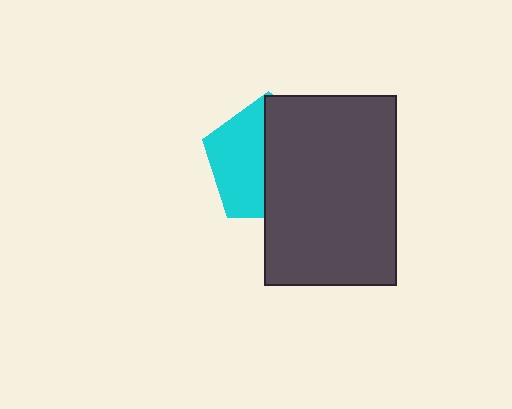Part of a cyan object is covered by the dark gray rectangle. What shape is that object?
It is a pentagon.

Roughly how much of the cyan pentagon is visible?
A small part of it is visible (roughly 45%).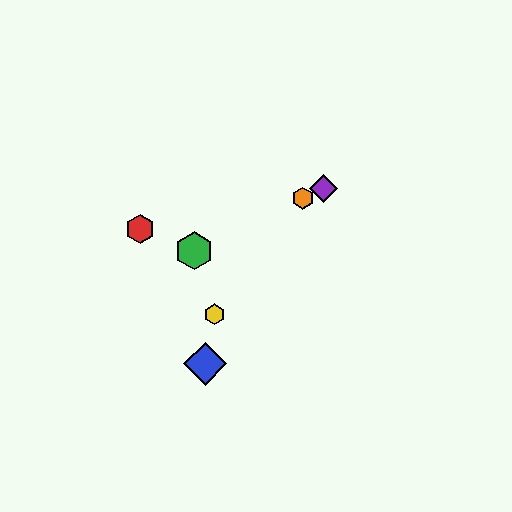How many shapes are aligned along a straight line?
3 shapes (the green hexagon, the purple diamond, the orange hexagon) are aligned along a straight line.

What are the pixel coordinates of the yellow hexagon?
The yellow hexagon is at (214, 314).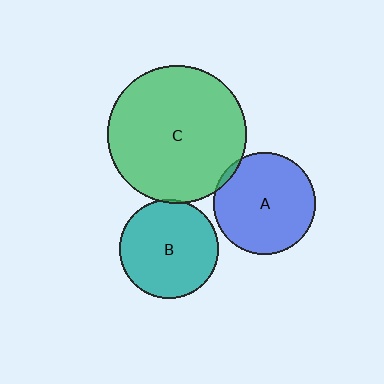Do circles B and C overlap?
Yes.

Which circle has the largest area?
Circle C (green).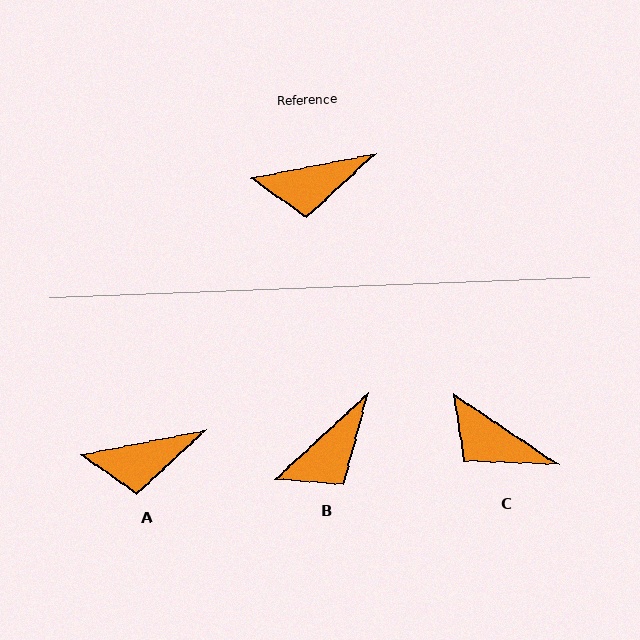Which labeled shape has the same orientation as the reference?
A.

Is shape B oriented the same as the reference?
No, it is off by about 32 degrees.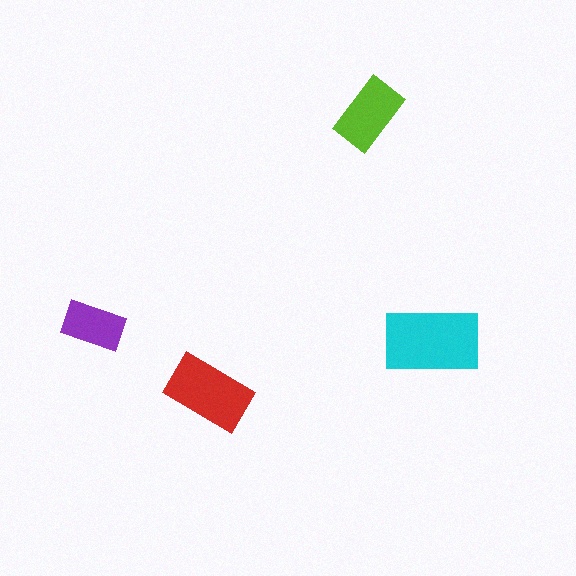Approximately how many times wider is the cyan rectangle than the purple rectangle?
About 1.5 times wider.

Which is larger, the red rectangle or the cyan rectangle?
The cyan one.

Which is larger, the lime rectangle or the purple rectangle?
The lime one.